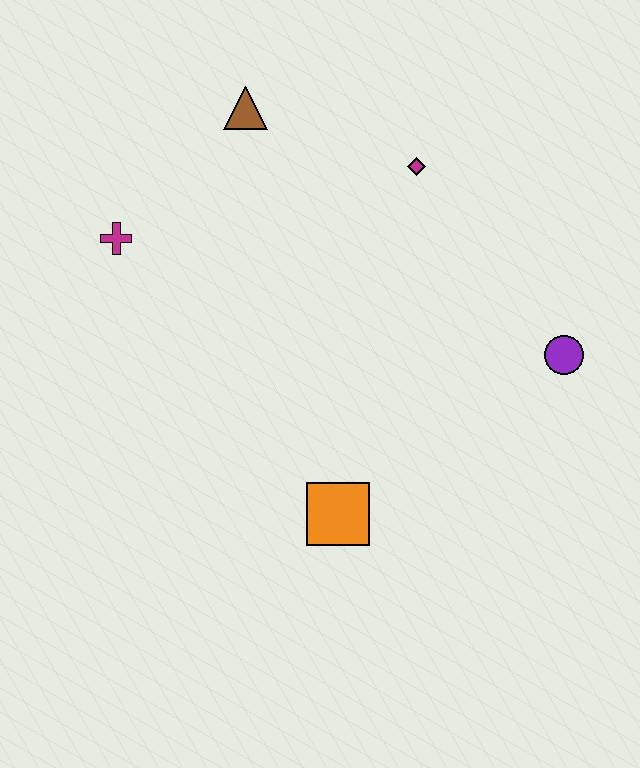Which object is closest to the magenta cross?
The brown triangle is closest to the magenta cross.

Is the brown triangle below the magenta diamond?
No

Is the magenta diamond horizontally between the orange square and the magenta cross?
No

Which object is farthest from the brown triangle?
The orange square is farthest from the brown triangle.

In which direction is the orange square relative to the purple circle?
The orange square is to the left of the purple circle.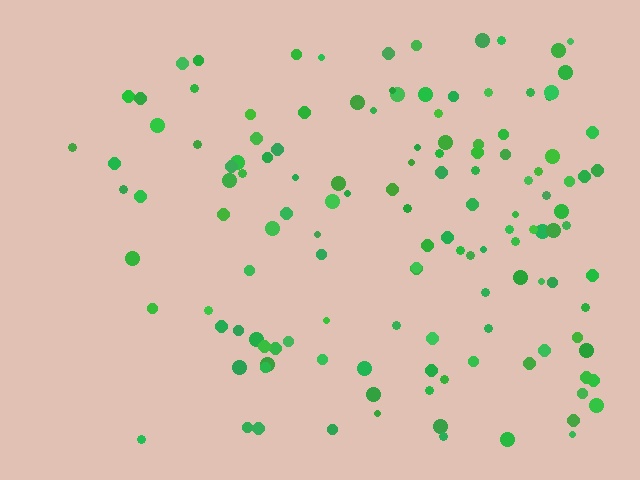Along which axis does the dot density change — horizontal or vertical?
Horizontal.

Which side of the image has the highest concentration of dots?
The right.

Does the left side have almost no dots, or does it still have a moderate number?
Still a moderate number, just noticeably fewer than the right.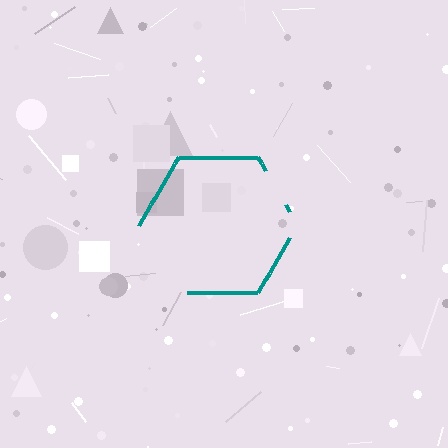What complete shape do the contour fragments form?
The contour fragments form a hexagon.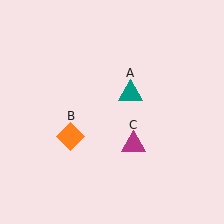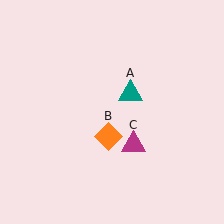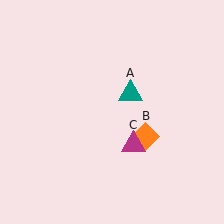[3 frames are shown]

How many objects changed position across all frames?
1 object changed position: orange diamond (object B).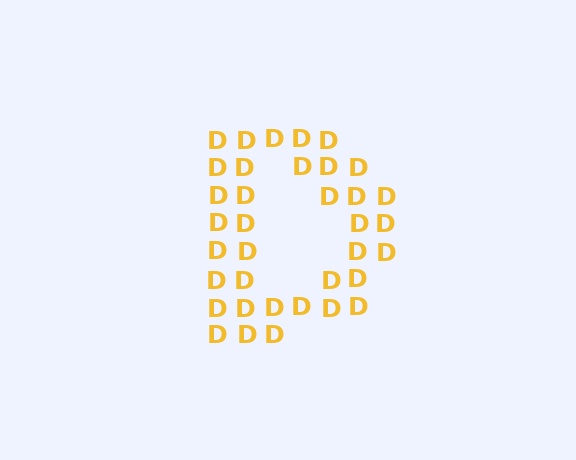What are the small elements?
The small elements are letter D's.